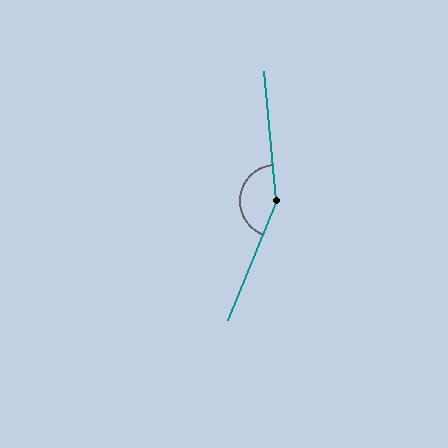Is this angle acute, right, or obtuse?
It is obtuse.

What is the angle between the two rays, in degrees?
Approximately 153 degrees.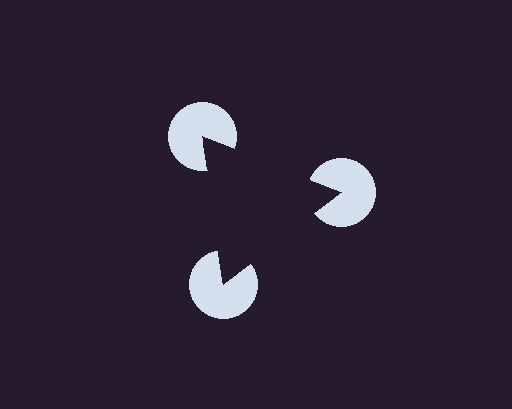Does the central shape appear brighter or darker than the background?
It typically appears slightly darker than the background, even though no actual brightness change is drawn.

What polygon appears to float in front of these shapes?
An illusory triangle — its edges are inferred from the aligned wedge cuts in the pac-man discs, not physically drawn.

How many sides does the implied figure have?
3 sides.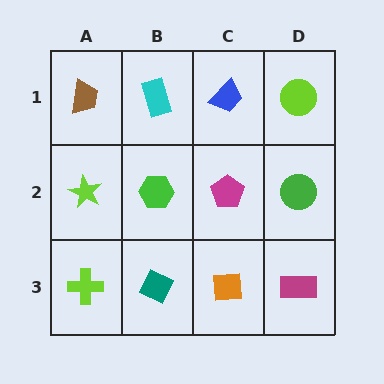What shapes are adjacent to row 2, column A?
A brown trapezoid (row 1, column A), a lime cross (row 3, column A), a green hexagon (row 2, column B).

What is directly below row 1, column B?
A green hexagon.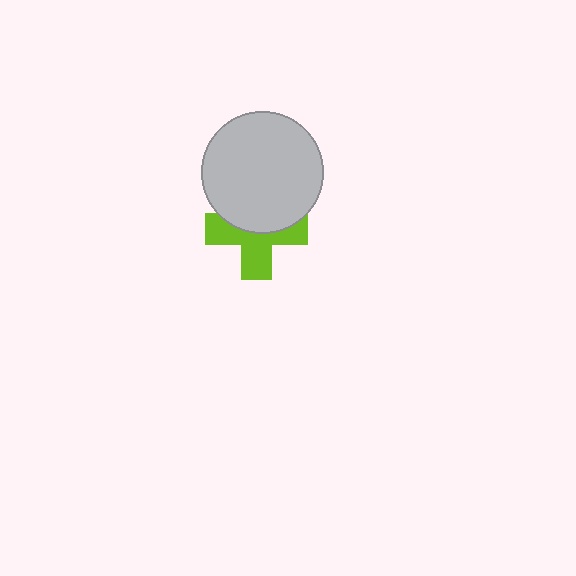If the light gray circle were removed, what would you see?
You would see the complete lime cross.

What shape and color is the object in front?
The object in front is a light gray circle.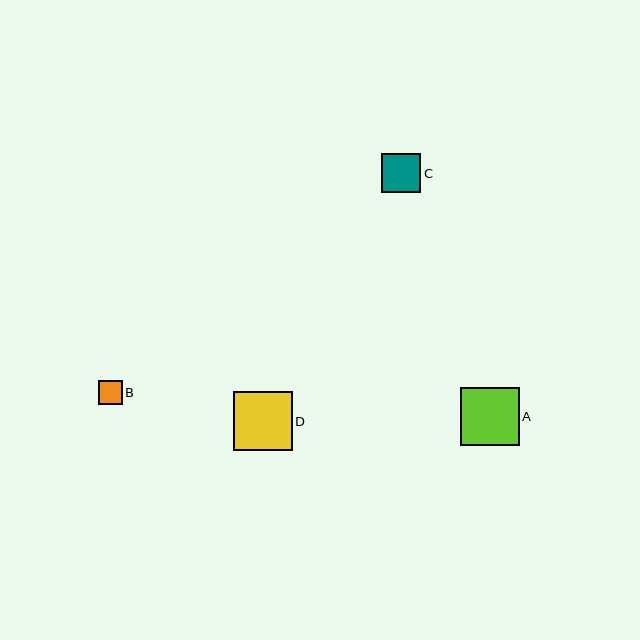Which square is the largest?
Square D is the largest with a size of approximately 59 pixels.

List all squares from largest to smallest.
From largest to smallest: D, A, C, B.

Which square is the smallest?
Square B is the smallest with a size of approximately 23 pixels.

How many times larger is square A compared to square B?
Square A is approximately 2.5 times the size of square B.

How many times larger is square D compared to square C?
Square D is approximately 1.5 times the size of square C.